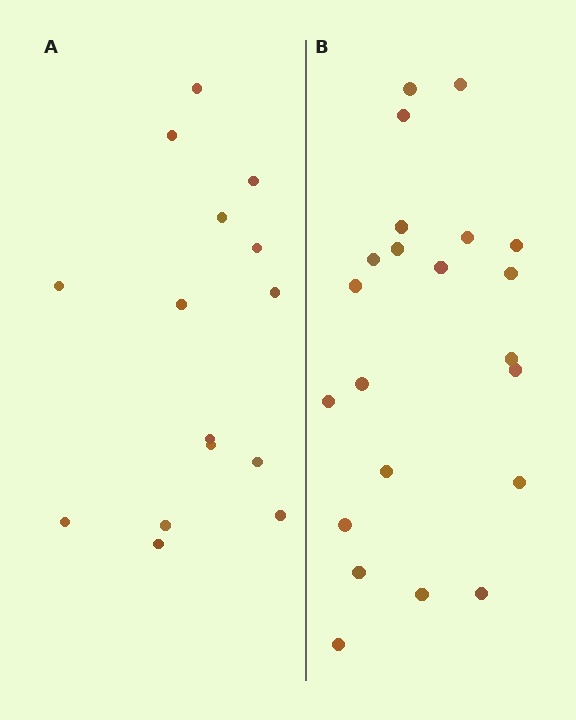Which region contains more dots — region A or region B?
Region B (the right region) has more dots.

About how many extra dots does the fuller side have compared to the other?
Region B has roughly 8 or so more dots than region A.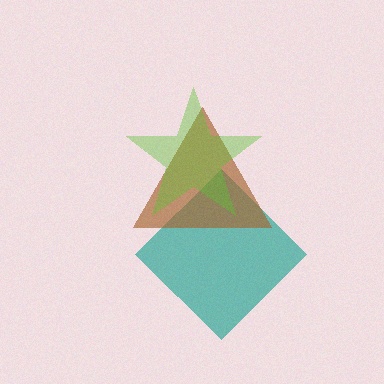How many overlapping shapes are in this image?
There are 3 overlapping shapes in the image.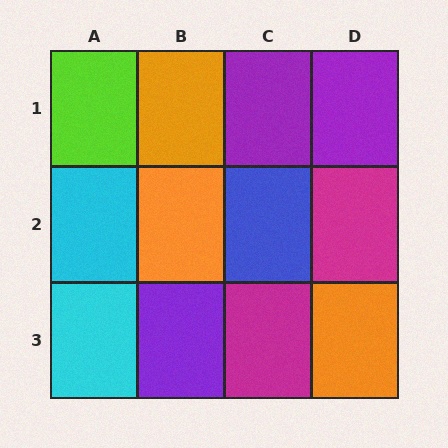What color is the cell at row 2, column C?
Blue.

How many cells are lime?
1 cell is lime.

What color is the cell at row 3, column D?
Orange.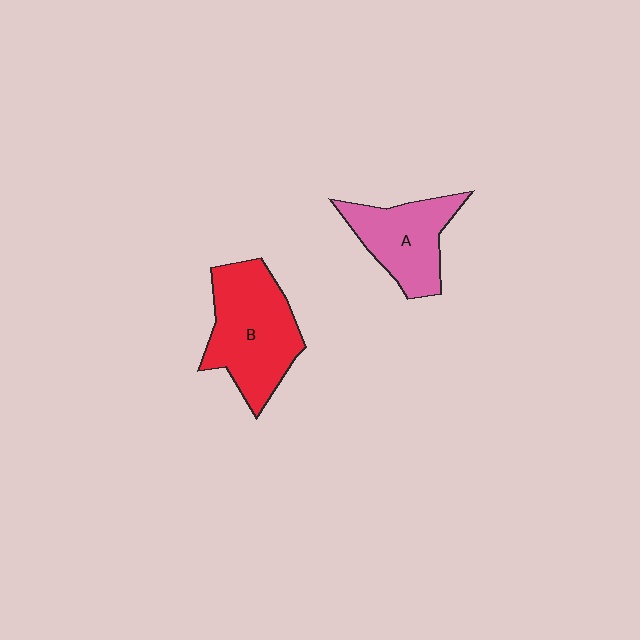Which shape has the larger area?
Shape B (red).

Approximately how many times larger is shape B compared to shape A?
Approximately 1.4 times.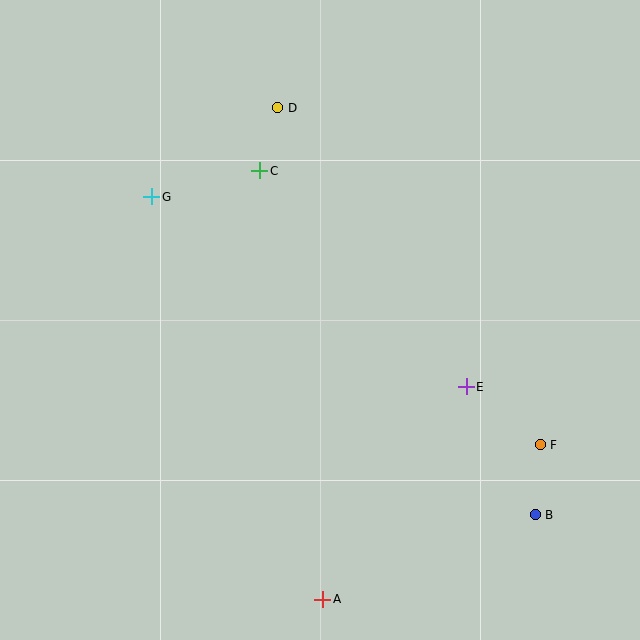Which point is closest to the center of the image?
Point E at (466, 387) is closest to the center.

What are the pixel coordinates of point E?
Point E is at (466, 387).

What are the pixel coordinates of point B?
Point B is at (535, 515).